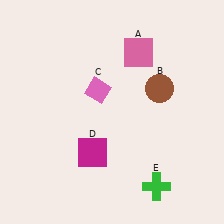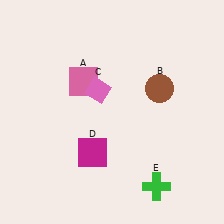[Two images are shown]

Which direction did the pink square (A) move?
The pink square (A) moved left.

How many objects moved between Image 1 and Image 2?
1 object moved between the two images.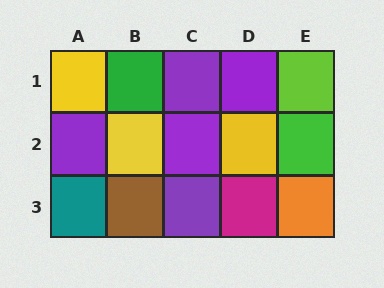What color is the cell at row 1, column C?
Purple.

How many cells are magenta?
1 cell is magenta.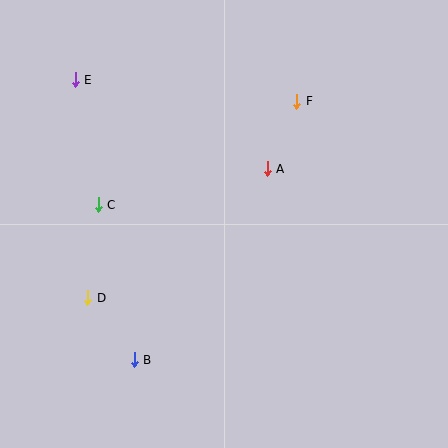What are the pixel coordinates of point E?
Point E is at (75, 80).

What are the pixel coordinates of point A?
Point A is at (267, 169).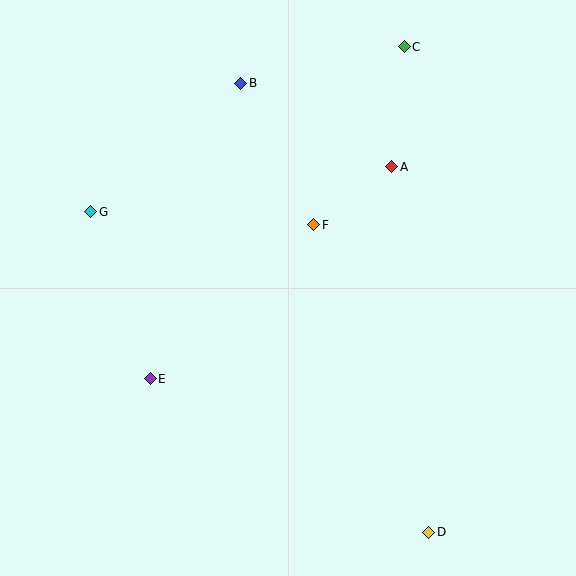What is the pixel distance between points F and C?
The distance between F and C is 200 pixels.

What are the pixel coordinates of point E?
Point E is at (150, 379).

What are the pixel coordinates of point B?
Point B is at (241, 83).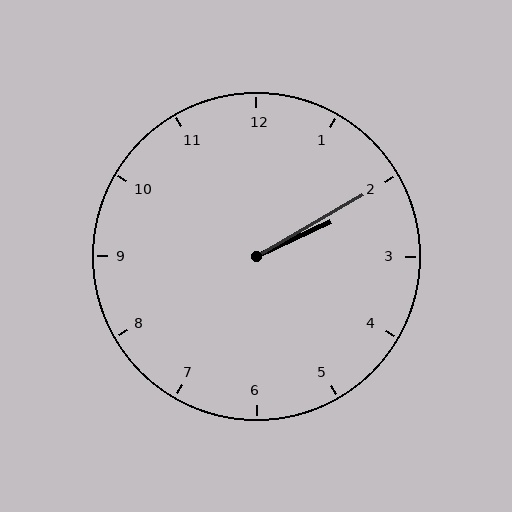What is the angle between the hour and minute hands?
Approximately 5 degrees.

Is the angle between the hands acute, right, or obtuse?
It is acute.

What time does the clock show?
2:10.